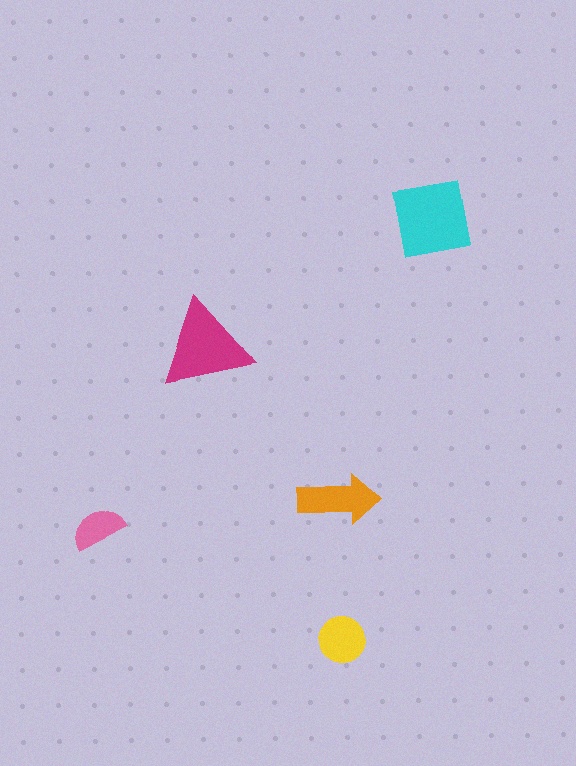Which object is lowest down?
The yellow circle is bottommost.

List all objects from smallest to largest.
The pink semicircle, the yellow circle, the orange arrow, the magenta triangle, the cyan square.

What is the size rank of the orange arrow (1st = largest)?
3rd.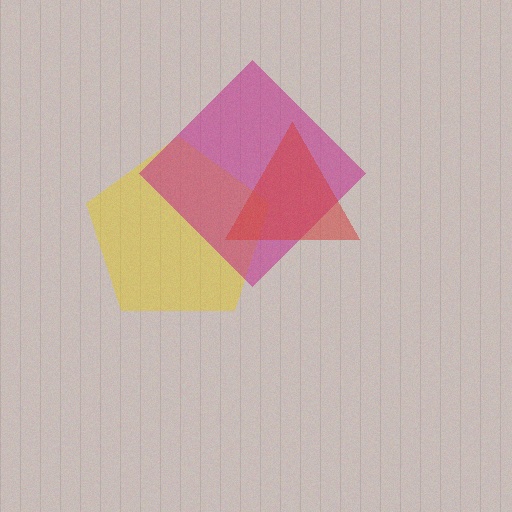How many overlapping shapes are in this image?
There are 3 overlapping shapes in the image.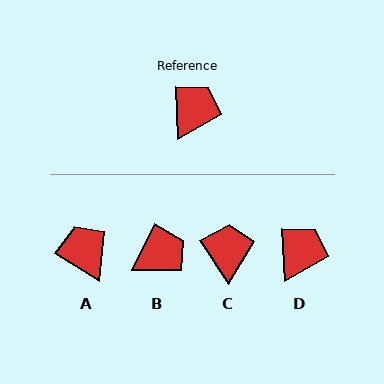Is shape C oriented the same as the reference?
No, it is off by about 30 degrees.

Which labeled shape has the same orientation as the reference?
D.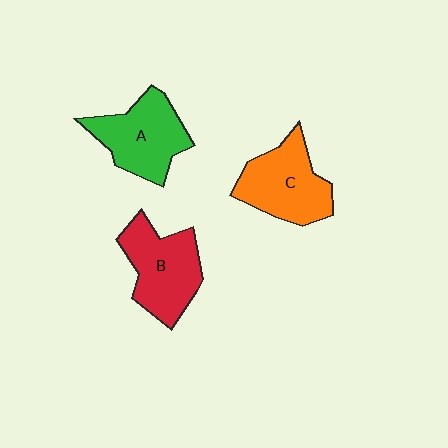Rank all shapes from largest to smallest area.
From largest to smallest: B (red), C (orange), A (green).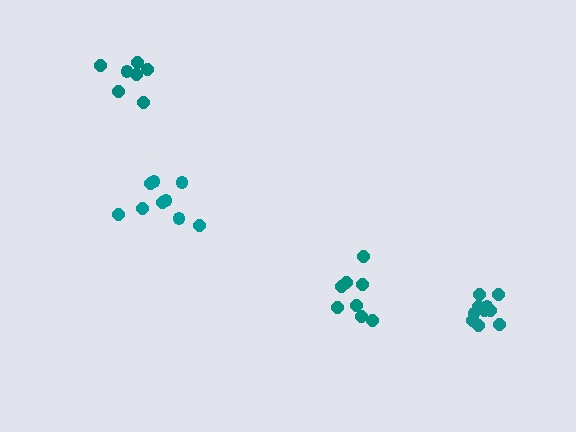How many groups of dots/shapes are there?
There are 4 groups.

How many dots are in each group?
Group 1: 8 dots, Group 2: 9 dots, Group 3: 11 dots, Group 4: 7 dots (35 total).